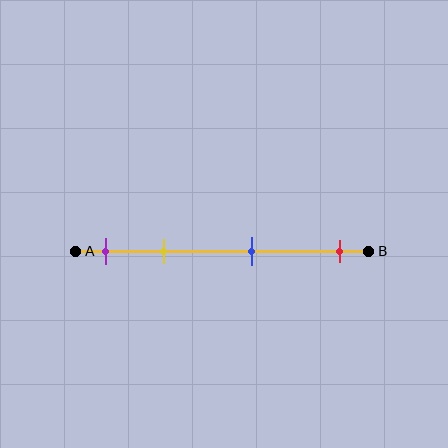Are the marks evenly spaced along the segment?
No, the marks are not evenly spaced.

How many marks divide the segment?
There are 4 marks dividing the segment.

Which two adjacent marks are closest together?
The purple and yellow marks are the closest adjacent pair.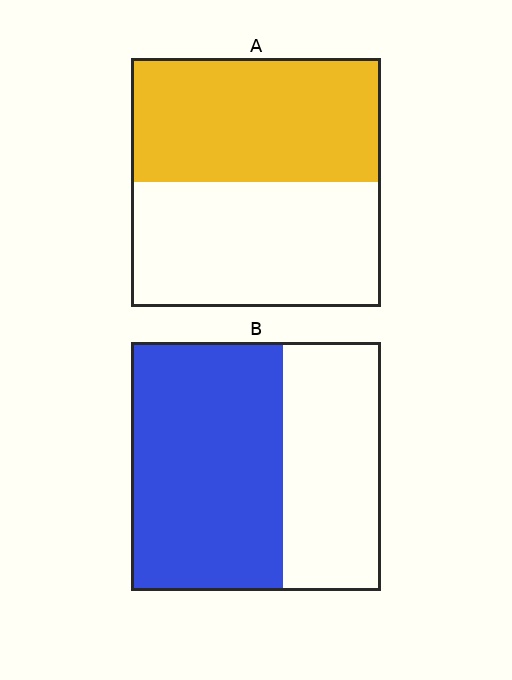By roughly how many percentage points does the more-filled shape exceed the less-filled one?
By roughly 10 percentage points (B over A).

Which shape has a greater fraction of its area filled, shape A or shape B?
Shape B.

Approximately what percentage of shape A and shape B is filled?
A is approximately 50% and B is approximately 60%.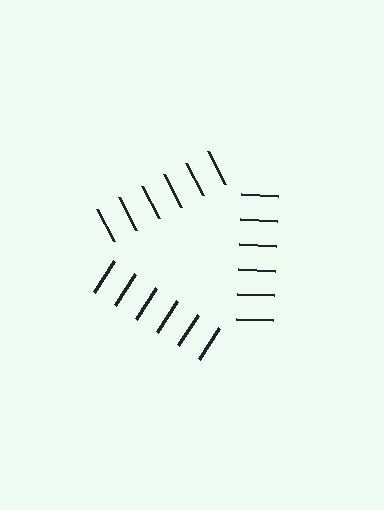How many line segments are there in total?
18 — 6 along each of the 3 edges.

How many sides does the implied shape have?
3 sides — the line-ends trace a triangle.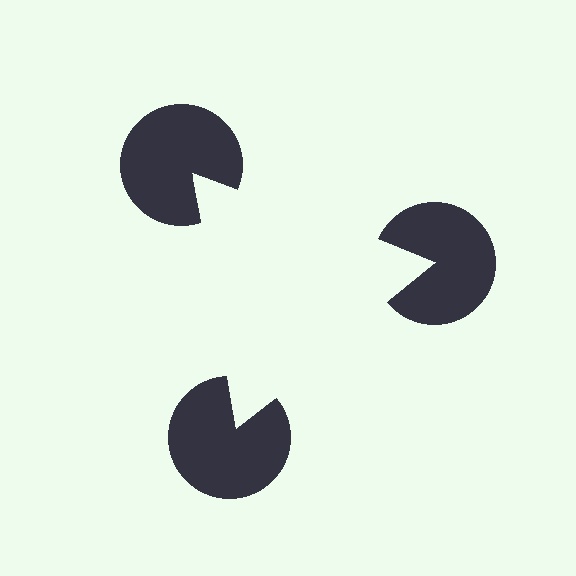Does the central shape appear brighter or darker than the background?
It typically appears slightly brighter than the background, even though no actual brightness change is drawn.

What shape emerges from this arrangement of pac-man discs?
An illusory triangle — its edges are inferred from the aligned wedge cuts in the pac-man discs, not physically drawn.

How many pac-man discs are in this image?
There are 3 — one at each vertex of the illusory triangle.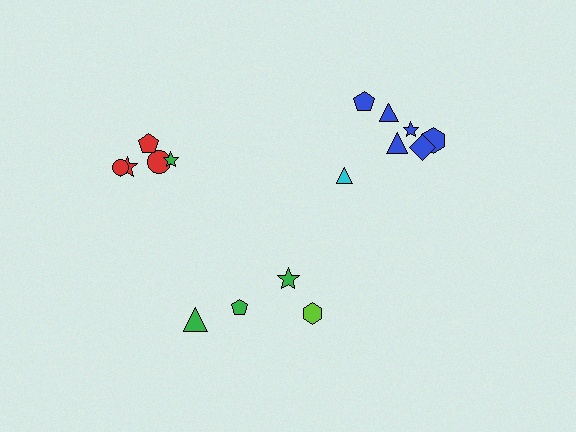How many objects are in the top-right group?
There are 7 objects.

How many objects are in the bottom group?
There are 4 objects.